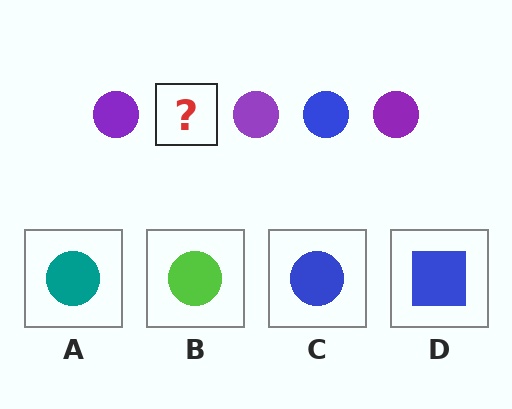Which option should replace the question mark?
Option C.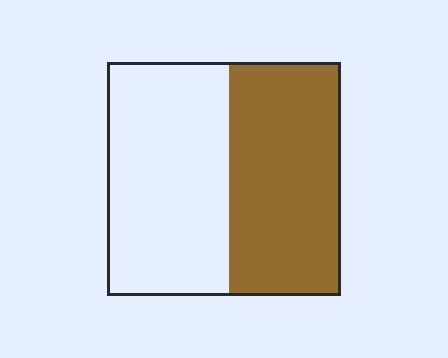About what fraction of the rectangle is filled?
About one half (1/2).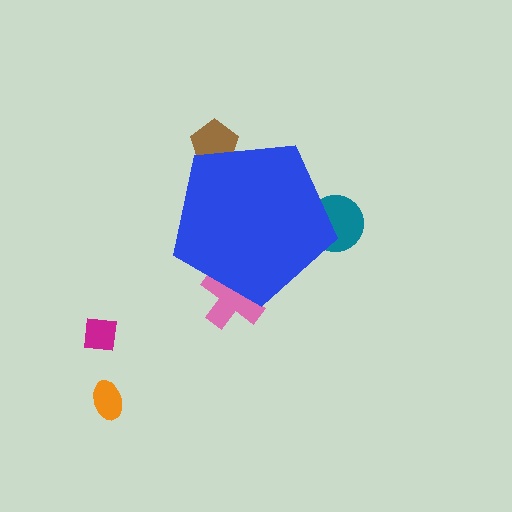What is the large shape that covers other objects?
A blue pentagon.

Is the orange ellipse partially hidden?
No, the orange ellipse is fully visible.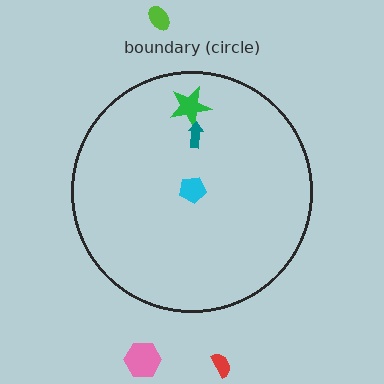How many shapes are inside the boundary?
3 inside, 3 outside.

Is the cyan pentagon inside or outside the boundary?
Inside.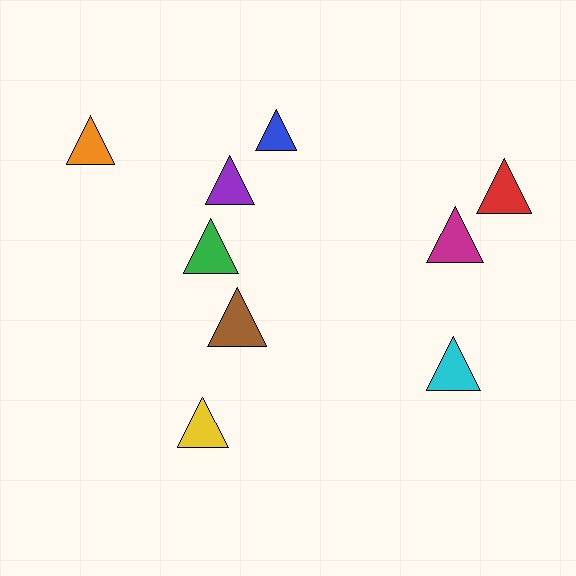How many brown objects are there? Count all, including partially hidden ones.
There is 1 brown object.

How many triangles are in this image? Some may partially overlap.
There are 9 triangles.